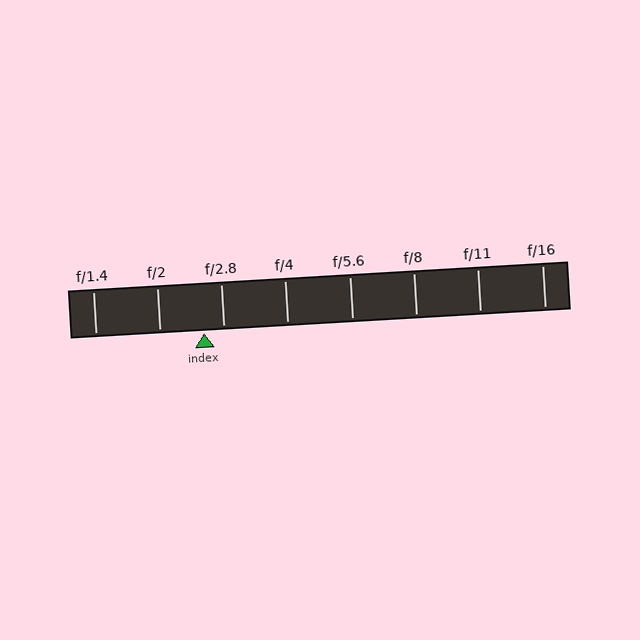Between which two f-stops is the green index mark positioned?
The index mark is between f/2 and f/2.8.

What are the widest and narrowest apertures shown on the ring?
The widest aperture shown is f/1.4 and the narrowest is f/16.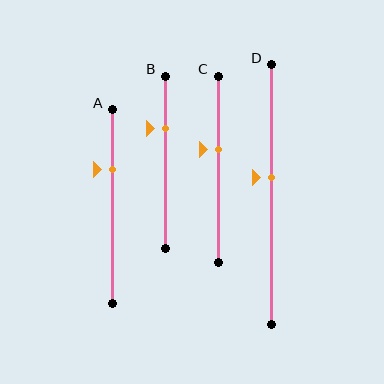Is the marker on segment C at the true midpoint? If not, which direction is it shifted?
No, the marker on segment C is shifted upward by about 11% of the segment length.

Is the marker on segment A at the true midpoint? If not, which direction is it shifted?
No, the marker on segment A is shifted upward by about 19% of the segment length.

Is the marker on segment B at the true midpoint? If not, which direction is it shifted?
No, the marker on segment B is shifted upward by about 20% of the segment length.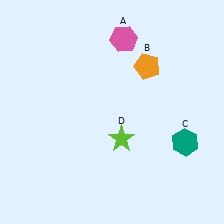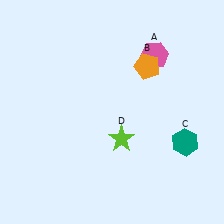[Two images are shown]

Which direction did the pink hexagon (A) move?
The pink hexagon (A) moved right.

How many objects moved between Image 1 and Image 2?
1 object moved between the two images.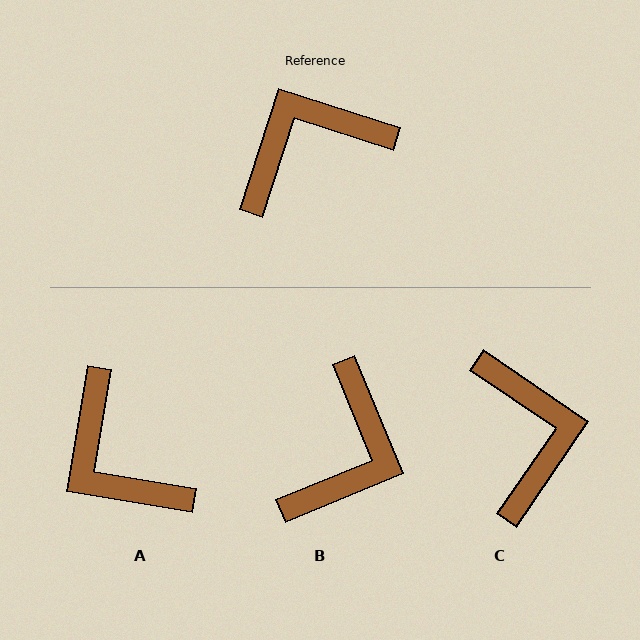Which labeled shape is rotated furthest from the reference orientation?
B, about 140 degrees away.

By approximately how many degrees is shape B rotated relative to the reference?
Approximately 140 degrees clockwise.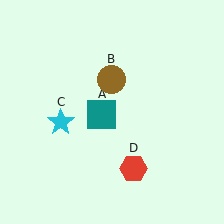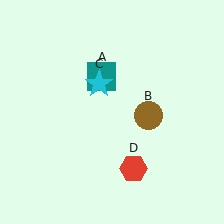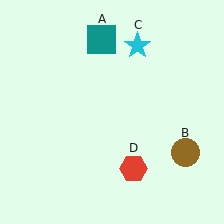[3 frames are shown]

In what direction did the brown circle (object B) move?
The brown circle (object B) moved down and to the right.